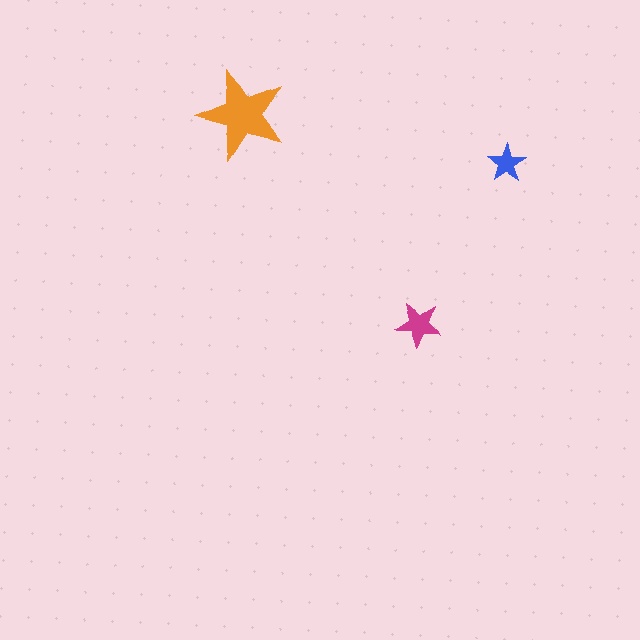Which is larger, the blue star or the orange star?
The orange one.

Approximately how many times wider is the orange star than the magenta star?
About 2 times wider.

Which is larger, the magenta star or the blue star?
The magenta one.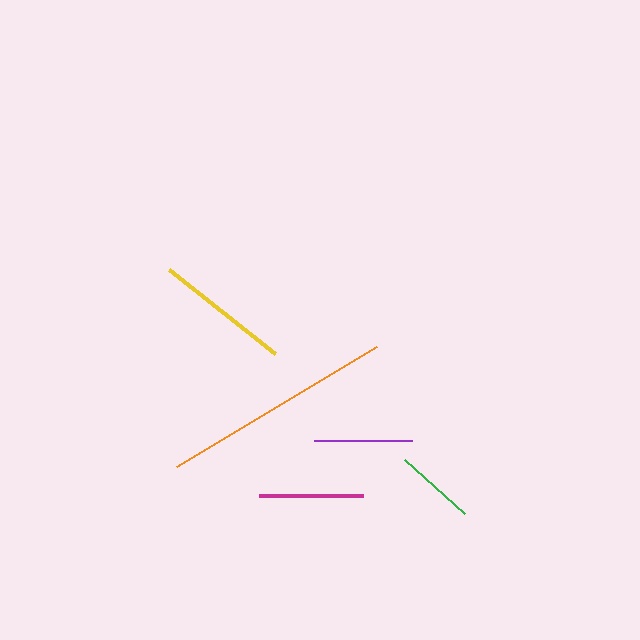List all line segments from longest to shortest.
From longest to shortest: orange, yellow, magenta, purple, green.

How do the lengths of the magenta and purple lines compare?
The magenta and purple lines are approximately the same length.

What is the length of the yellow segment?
The yellow segment is approximately 135 pixels long.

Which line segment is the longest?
The orange line is the longest at approximately 233 pixels.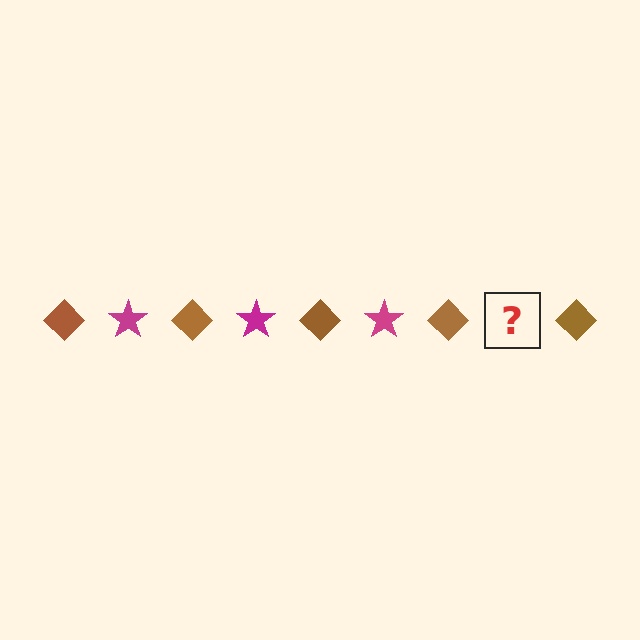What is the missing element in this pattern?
The missing element is a magenta star.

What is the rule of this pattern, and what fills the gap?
The rule is that the pattern alternates between brown diamond and magenta star. The gap should be filled with a magenta star.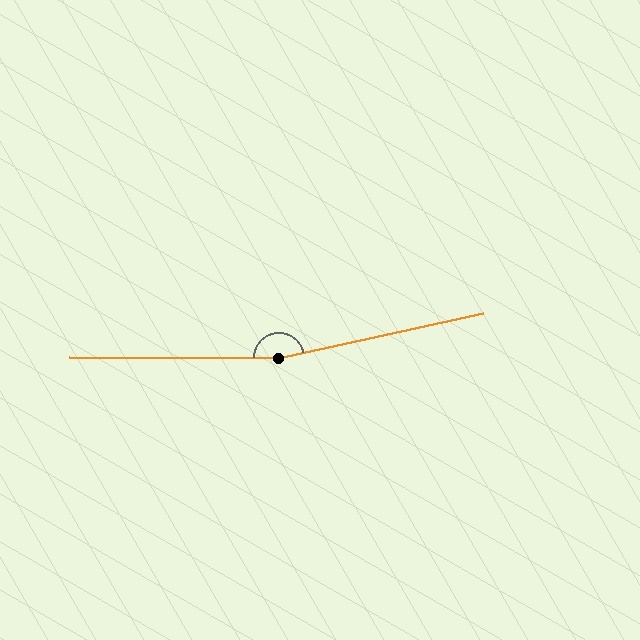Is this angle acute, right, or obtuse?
It is obtuse.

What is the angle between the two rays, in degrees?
Approximately 168 degrees.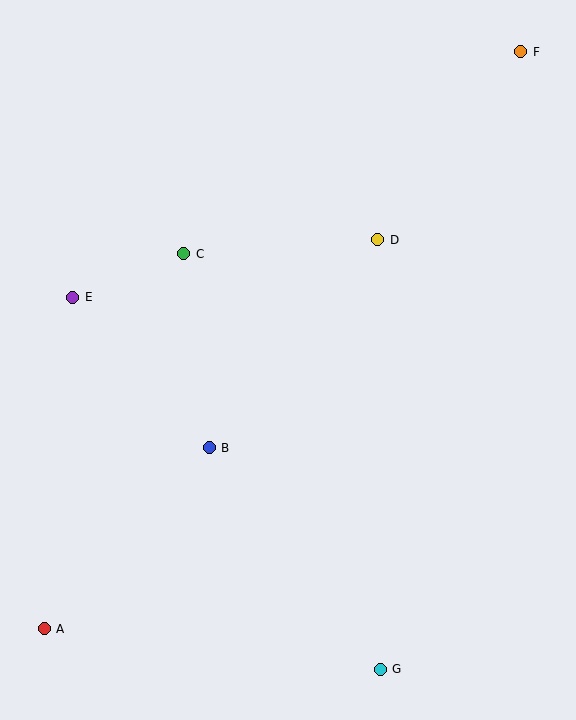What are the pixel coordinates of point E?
Point E is at (73, 297).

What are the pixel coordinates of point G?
Point G is at (380, 669).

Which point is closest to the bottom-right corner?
Point G is closest to the bottom-right corner.